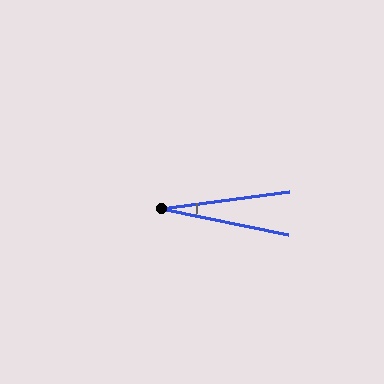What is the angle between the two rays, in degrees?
Approximately 19 degrees.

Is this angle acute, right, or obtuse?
It is acute.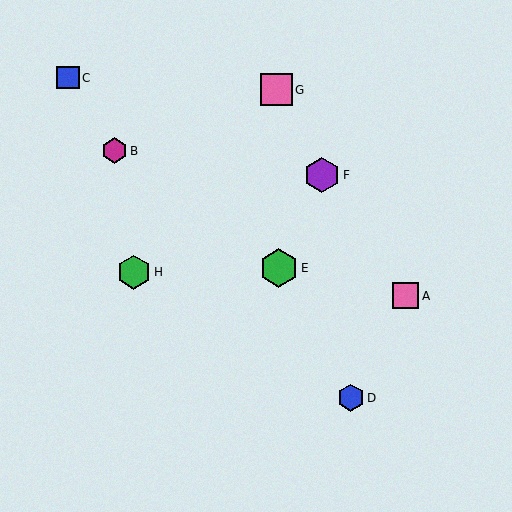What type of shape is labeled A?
Shape A is a pink square.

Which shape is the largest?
The green hexagon (labeled E) is the largest.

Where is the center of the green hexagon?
The center of the green hexagon is at (134, 272).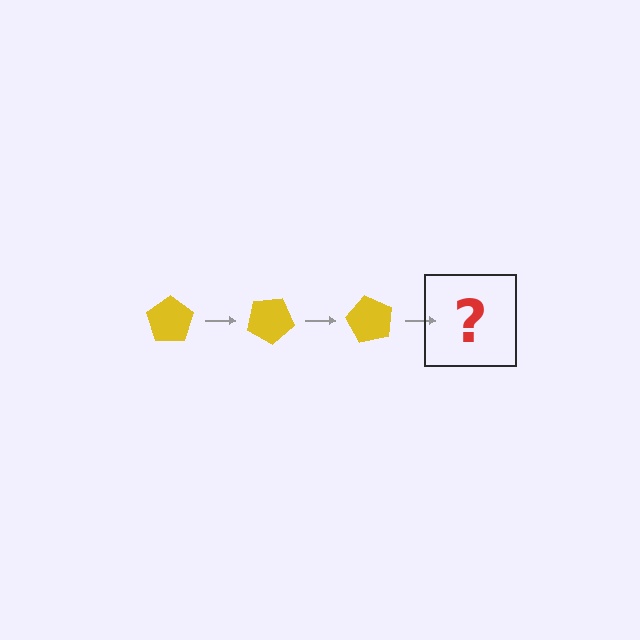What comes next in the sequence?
The next element should be a yellow pentagon rotated 90 degrees.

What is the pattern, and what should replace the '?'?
The pattern is that the pentagon rotates 30 degrees each step. The '?' should be a yellow pentagon rotated 90 degrees.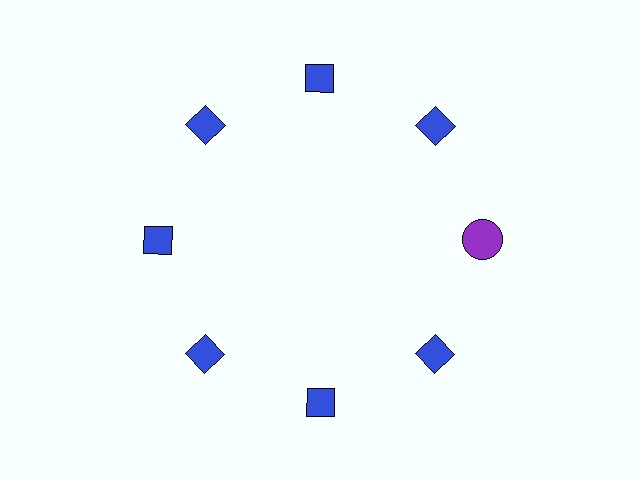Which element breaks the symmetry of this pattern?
The purple circle at roughly the 3 o'clock position breaks the symmetry. All other shapes are blue diamonds.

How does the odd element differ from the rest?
It differs in both color (purple instead of blue) and shape (circle instead of diamond).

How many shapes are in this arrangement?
There are 8 shapes arranged in a ring pattern.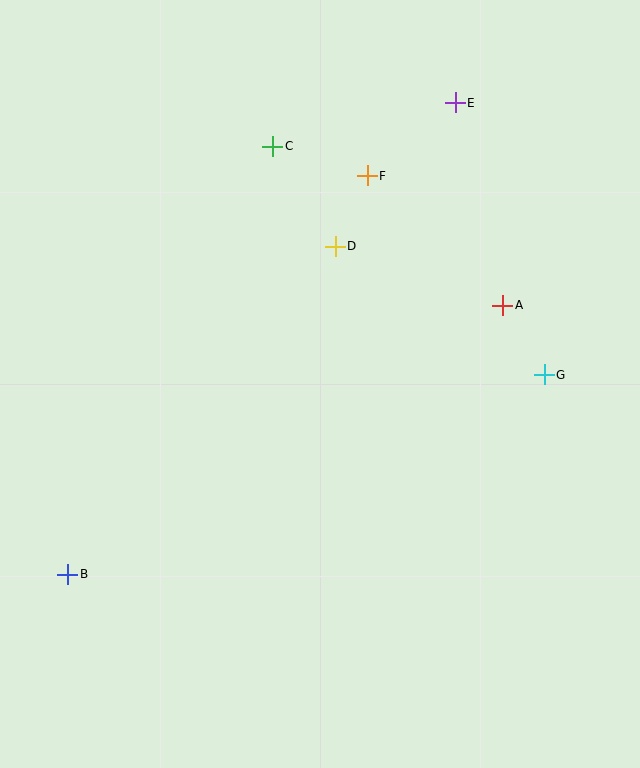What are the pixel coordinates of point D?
Point D is at (335, 246).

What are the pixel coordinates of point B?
Point B is at (68, 574).